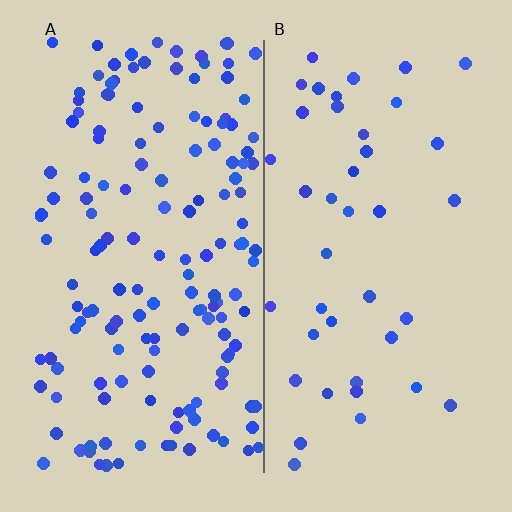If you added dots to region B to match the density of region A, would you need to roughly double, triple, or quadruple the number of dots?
Approximately quadruple.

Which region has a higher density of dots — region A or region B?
A (the left).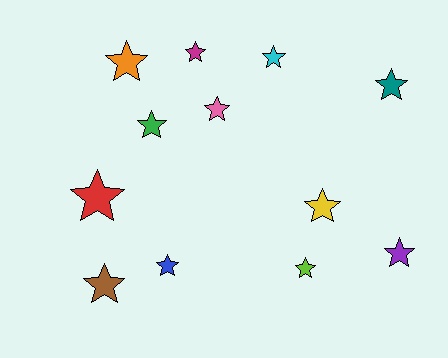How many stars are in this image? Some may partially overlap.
There are 12 stars.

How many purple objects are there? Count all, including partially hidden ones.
There is 1 purple object.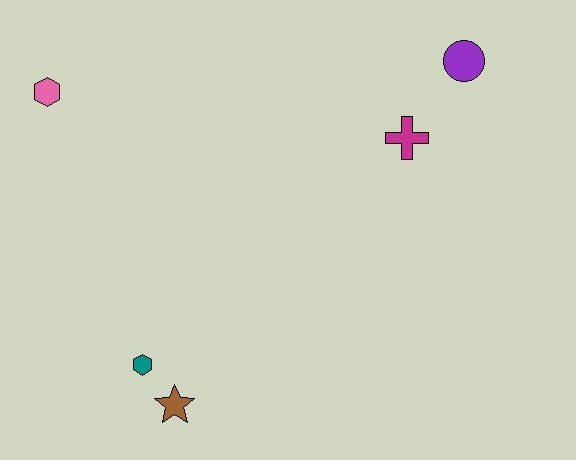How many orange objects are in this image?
There are no orange objects.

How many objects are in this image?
There are 5 objects.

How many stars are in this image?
There is 1 star.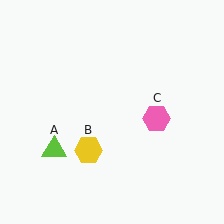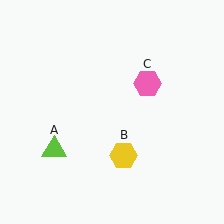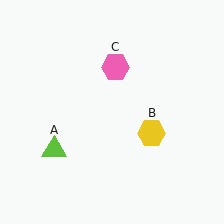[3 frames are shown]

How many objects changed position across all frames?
2 objects changed position: yellow hexagon (object B), pink hexagon (object C).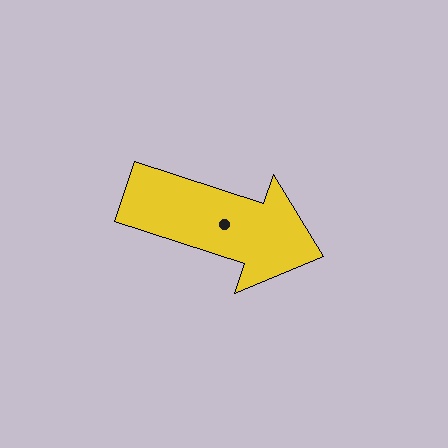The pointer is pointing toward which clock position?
Roughly 4 o'clock.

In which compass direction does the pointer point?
East.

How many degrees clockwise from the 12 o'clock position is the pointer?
Approximately 108 degrees.